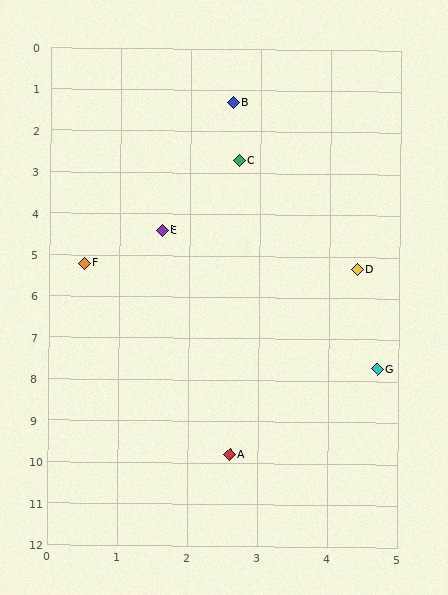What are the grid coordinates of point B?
Point B is at approximately (2.6, 1.3).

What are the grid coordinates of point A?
Point A is at approximately (2.6, 9.8).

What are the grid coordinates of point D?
Point D is at approximately (4.4, 5.3).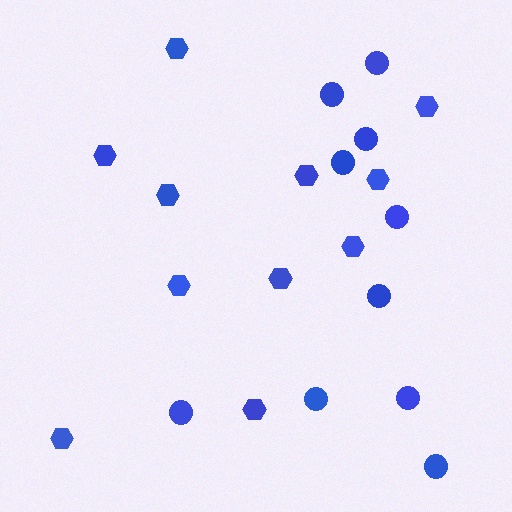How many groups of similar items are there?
There are 2 groups: one group of hexagons (11) and one group of circles (10).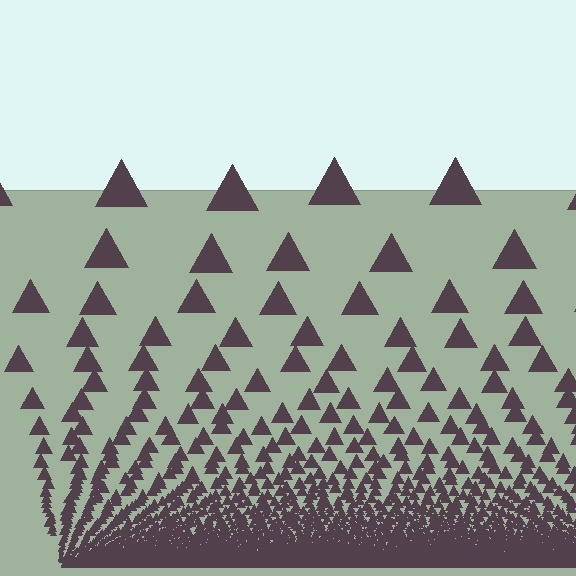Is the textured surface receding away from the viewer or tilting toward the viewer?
The surface appears to tilt toward the viewer. Texture elements get larger and sparser toward the top.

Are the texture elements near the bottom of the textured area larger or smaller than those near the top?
Smaller. The gradient is inverted — elements near the bottom are smaller and denser.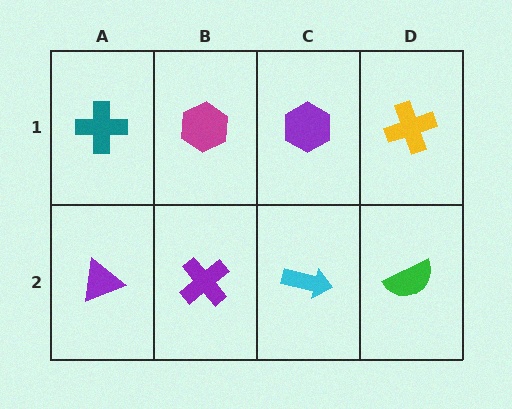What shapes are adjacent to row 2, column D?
A yellow cross (row 1, column D), a cyan arrow (row 2, column C).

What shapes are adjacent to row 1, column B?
A purple cross (row 2, column B), a teal cross (row 1, column A), a purple hexagon (row 1, column C).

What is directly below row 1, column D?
A green semicircle.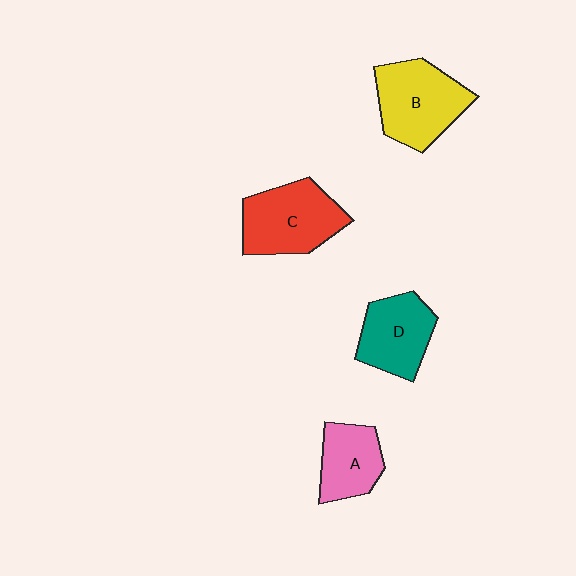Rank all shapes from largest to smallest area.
From largest to smallest: B (yellow), C (red), D (teal), A (pink).